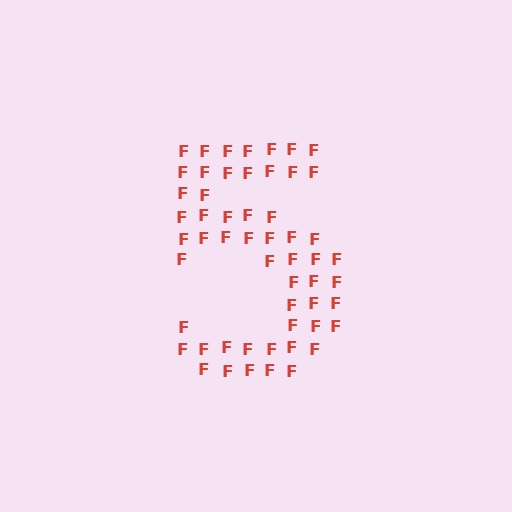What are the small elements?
The small elements are letter F's.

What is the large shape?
The large shape is the digit 5.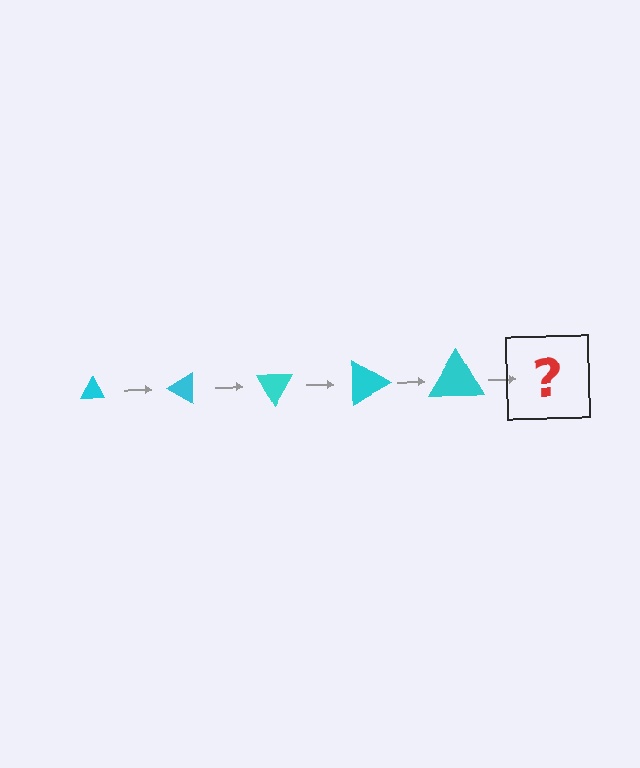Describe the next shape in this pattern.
It should be a triangle, larger than the previous one and rotated 150 degrees from the start.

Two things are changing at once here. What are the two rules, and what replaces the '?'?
The two rules are that the triangle grows larger each step and it rotates 30 degrees each step. The '?' should be a triangle, larger than the previous one and rotated 150 degrees from the start.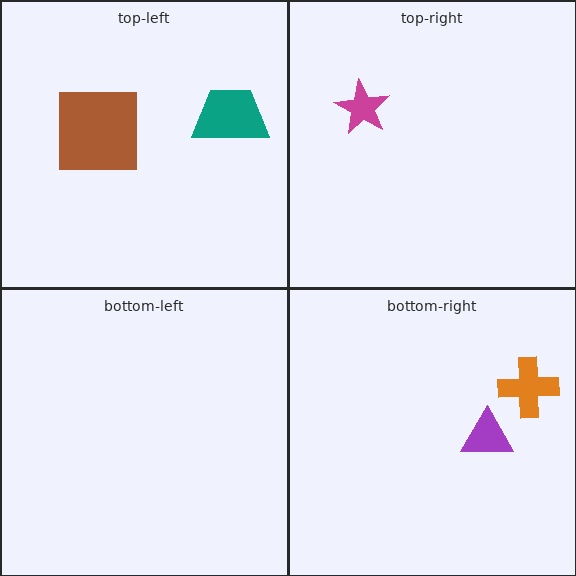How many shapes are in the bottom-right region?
2.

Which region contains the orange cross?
The bottom-right region.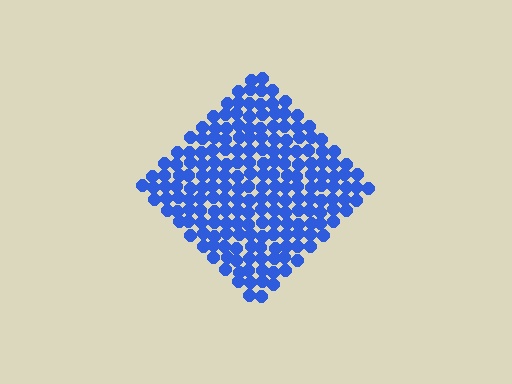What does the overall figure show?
The overall figure shows a diamond.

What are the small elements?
The small elements are circles.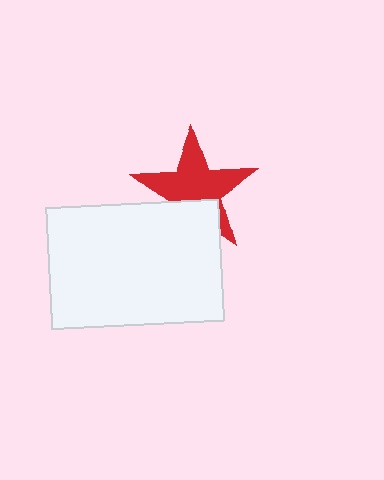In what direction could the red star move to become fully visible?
The red star could move up. That would shift it out from behind the white rectangle entirely.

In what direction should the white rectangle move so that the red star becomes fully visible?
The white rectangle should move down. That is the shortest direction to clear the overlap and leave the red star fully visible.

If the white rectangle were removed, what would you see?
You would see the complete red star.